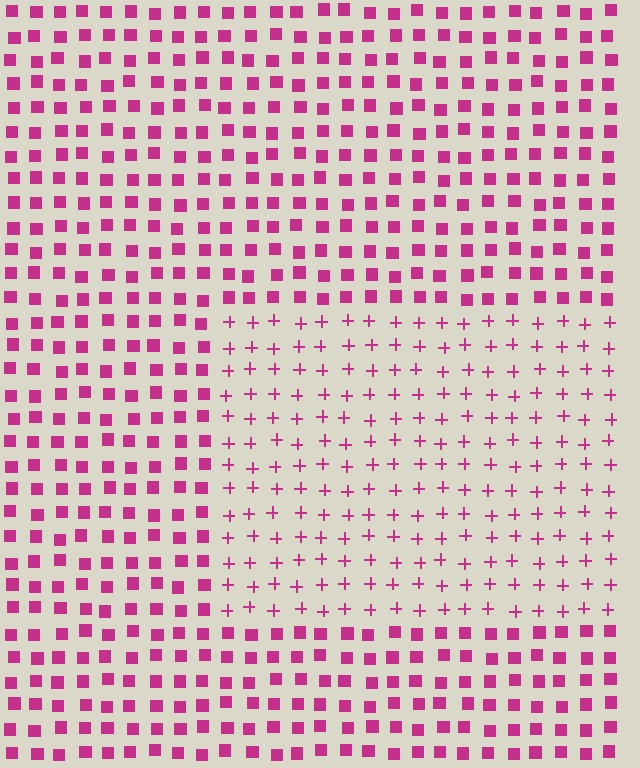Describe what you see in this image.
The image is filled with small magenta elements arranged in a uniform grid. A rectangle-shaped region contains plus signs, while the surrounding area contains squares. The boundary is defined purely by the change in element shape.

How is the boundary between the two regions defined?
The boundary is defined by a change in element shape: plus signs inside vs. squares outside. All elements share the same color and spacing.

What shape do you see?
I see a rectangle.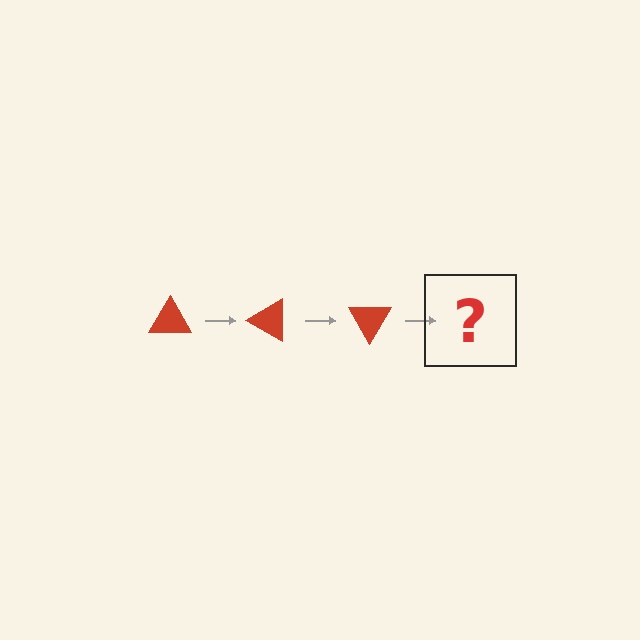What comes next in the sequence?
The next element should be a red triangle rotated 90 degrees.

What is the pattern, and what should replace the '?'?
The pattern is that the triangle rotates 30 degrees each step. The '?' should be a red triangle rotated 90 degrees.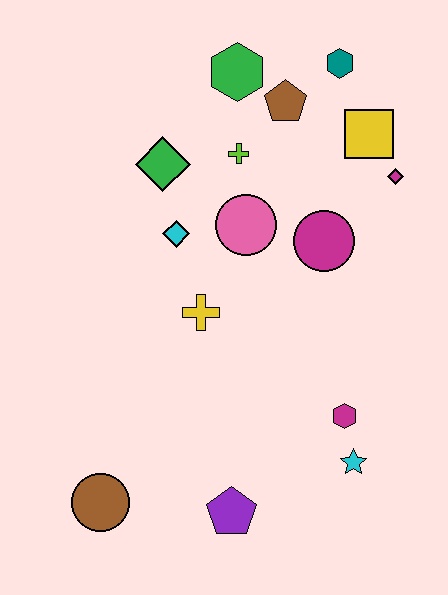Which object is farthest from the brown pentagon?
The brown circle is farthest from the brown pentagon.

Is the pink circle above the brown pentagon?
No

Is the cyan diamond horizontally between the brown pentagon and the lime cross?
No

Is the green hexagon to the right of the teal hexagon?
No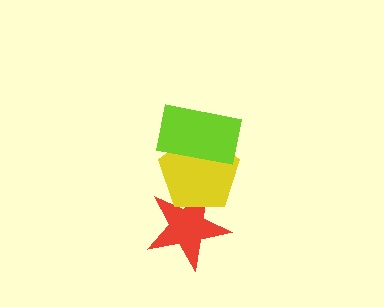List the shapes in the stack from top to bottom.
From top to bottom: the lime rectangle, the yellow pentagon, the red star.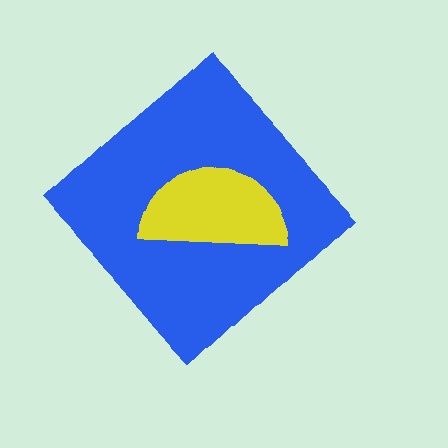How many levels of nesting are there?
2.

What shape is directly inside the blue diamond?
The yellow semicircle.